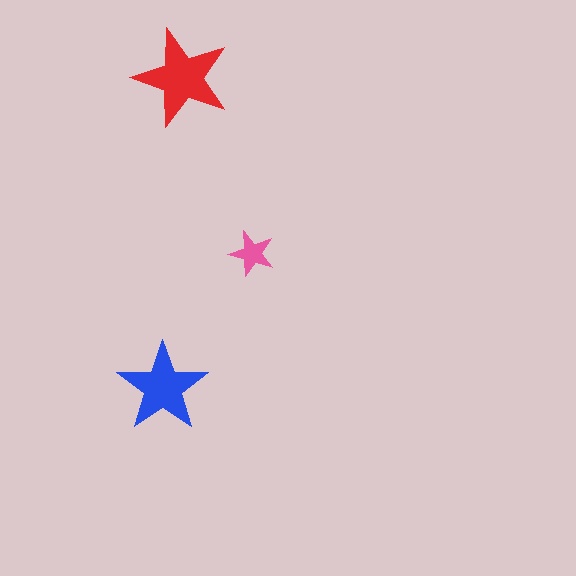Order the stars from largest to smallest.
the red one, the blue one, the pink one.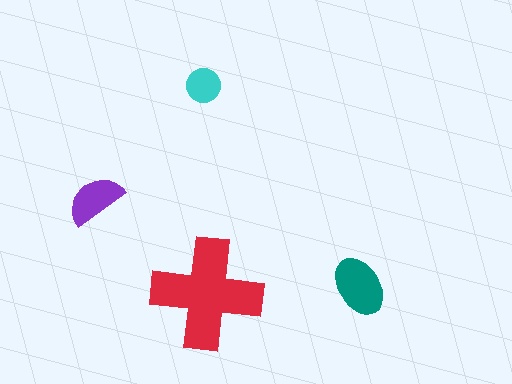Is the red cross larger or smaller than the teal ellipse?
Larger.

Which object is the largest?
The red cross.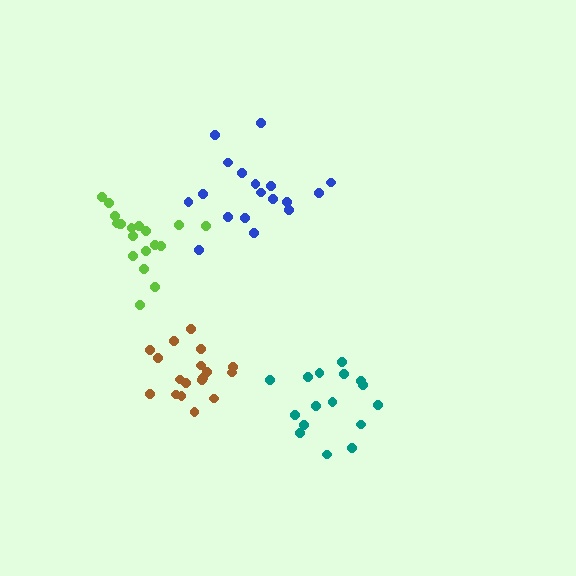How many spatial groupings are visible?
There are 4 spatial groupings.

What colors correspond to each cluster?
The clusters are colored: blue, teal, brown, lime.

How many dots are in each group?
Group 1: 18 dots, Group 2: 16 dots, Group 3: 18 dots, Group 4: 19 dots (71 total).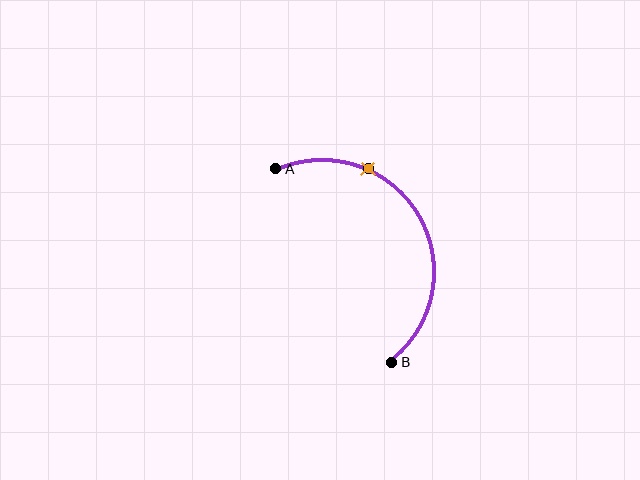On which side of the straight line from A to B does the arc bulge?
The arc bulges to the right of the straight line connecting A and B.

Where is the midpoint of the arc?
The arc midpoint is the point on the curve farthest from the straight line joining A and B. It sits to the right of that line.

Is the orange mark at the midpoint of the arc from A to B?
No. The orange mark lies on the arc but is closer to endpoint A. The arc midpoint would be at the point on the curve equidistant along the arc from both A and B.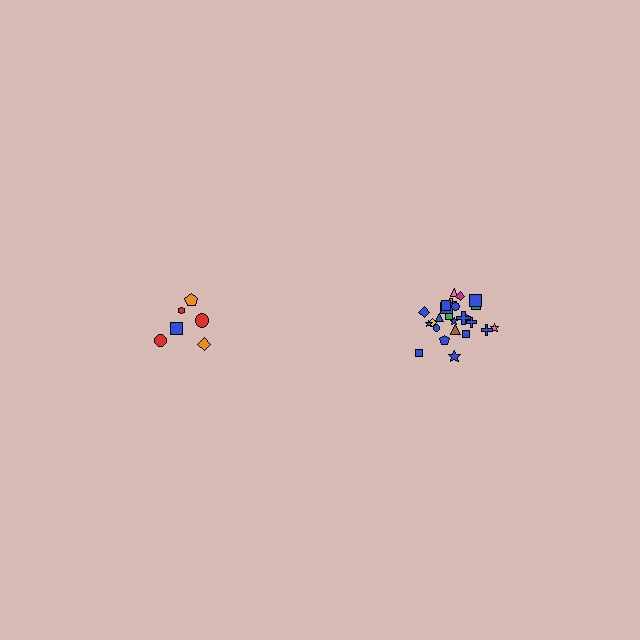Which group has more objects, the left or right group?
The right group.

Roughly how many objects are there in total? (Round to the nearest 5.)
Roughly 30 objects in total.